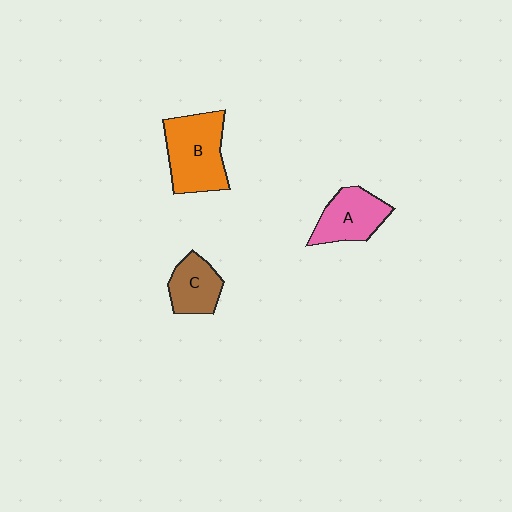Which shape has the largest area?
Shape B (orange).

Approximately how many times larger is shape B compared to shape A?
Approximately 1.4 times.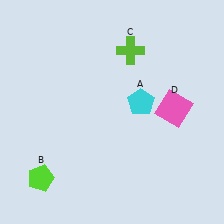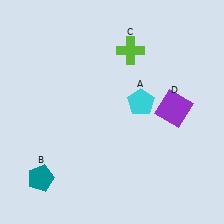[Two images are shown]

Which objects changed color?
B changed from lime to teal. D changed from pink to purple.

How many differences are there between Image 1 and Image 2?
There are 2 differences between the two images.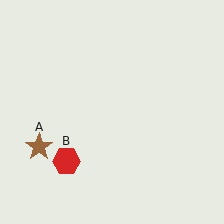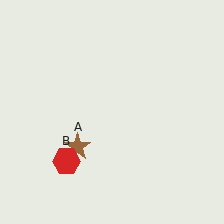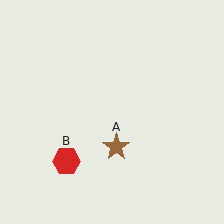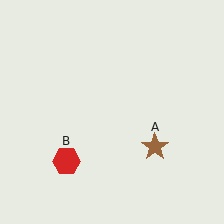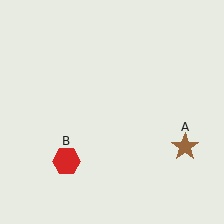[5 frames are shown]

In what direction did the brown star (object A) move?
The brown star (object A) moved right.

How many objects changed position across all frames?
1 object changed position: brown star (object A).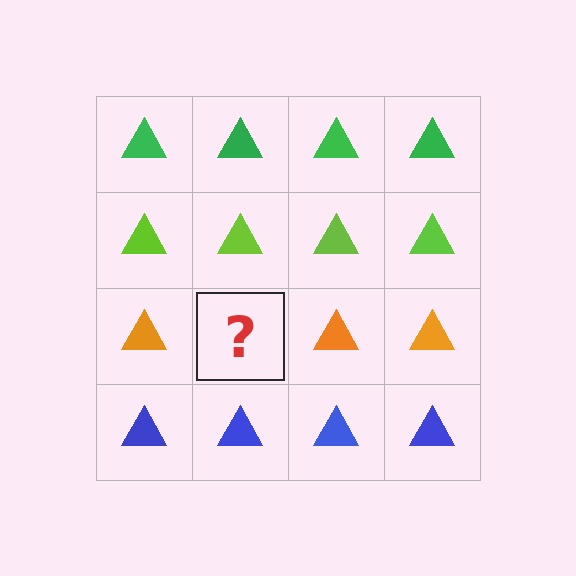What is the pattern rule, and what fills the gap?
The rule is that each row has a consistent color. The gap should be filled with an orange triangle.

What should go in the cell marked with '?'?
The missing cell should contain an orange triangle.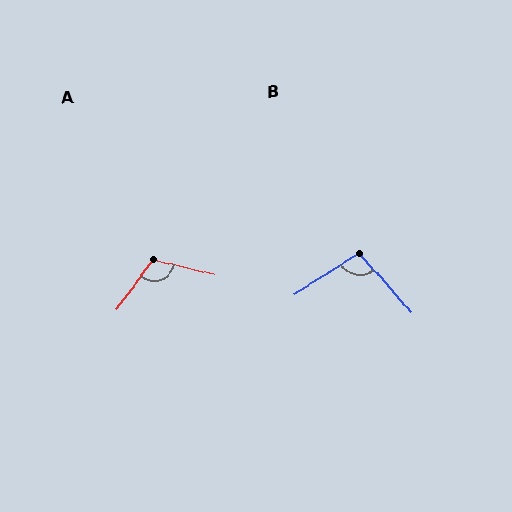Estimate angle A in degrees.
Approximately 113 degrees.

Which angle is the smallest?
B, at approximately 99 degrees.